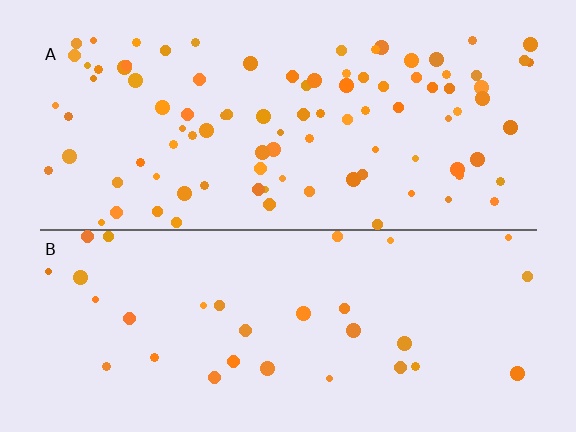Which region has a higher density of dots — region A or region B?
A (the top).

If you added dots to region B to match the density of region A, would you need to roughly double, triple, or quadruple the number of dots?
Approximately triple.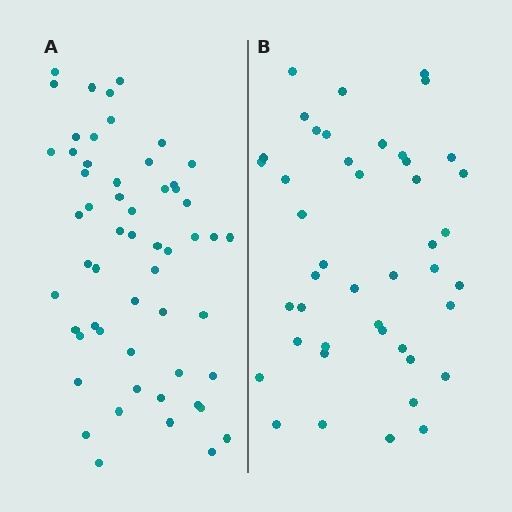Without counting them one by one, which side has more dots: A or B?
Region A (the left region) has more dots.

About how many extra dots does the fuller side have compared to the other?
Region A has roughly 12 or so more dots than region B.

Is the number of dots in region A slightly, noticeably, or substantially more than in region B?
Region A has noticeably more, but not dramatically so. The ratio is roughly 1.3 to 1.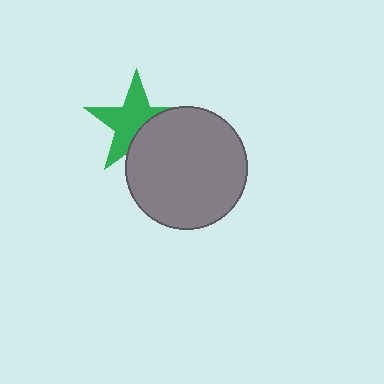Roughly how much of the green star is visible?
About half of it is visible (roughly 64%).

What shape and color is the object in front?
The object in front is a gray circle.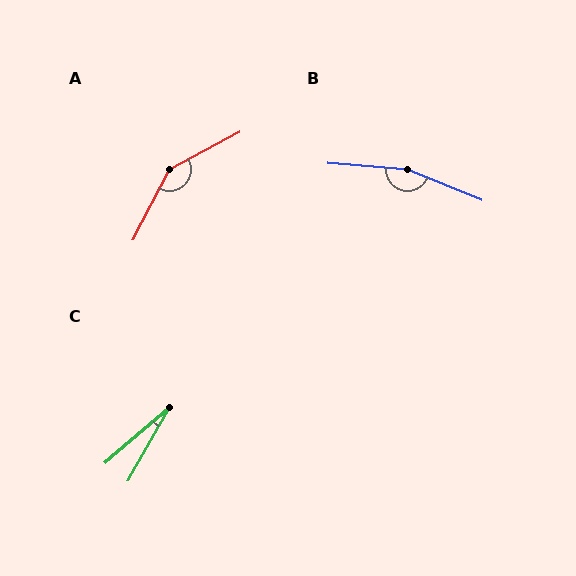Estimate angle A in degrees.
Approximately 146 degrees.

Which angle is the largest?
B, at approximately 162 degrees.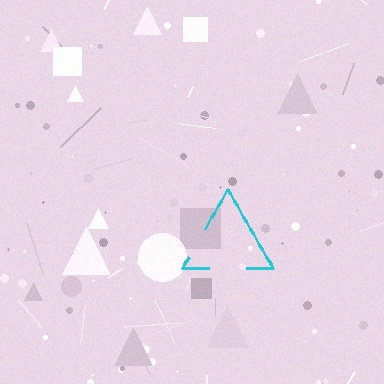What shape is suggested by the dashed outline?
The dashed outline suggests a triangle.